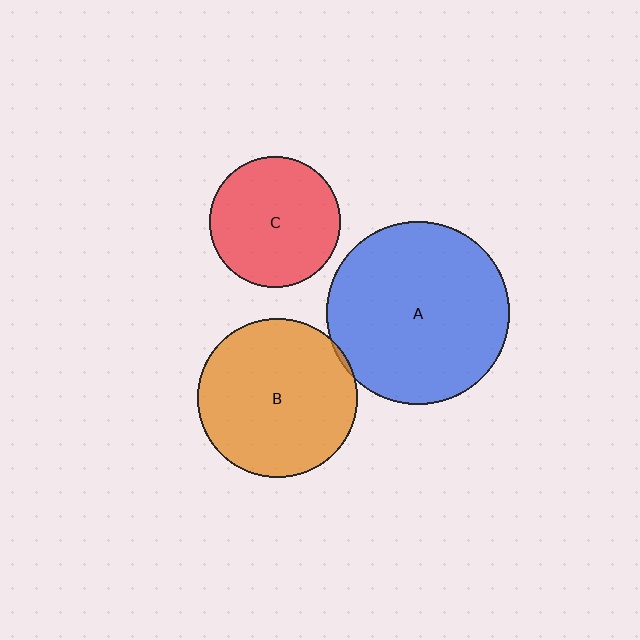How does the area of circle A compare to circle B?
Approximately 1.3 times.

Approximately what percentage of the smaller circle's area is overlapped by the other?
Approximately 5%.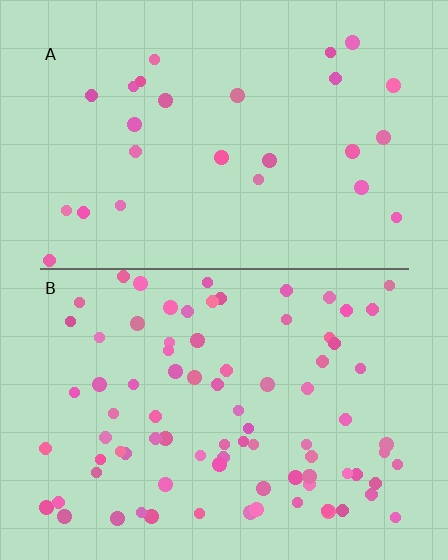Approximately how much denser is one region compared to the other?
Approximately 3.2× — region B over region A.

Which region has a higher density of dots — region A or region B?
B (the bottom).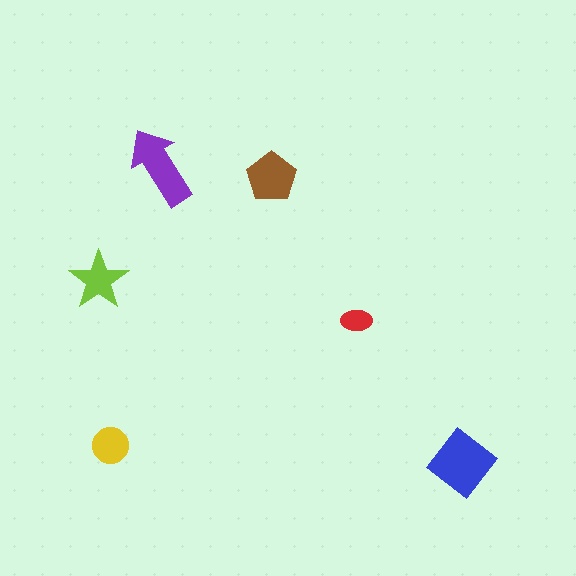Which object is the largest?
The blue diamond.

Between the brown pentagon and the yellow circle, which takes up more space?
The brown pentagon.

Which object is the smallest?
The red ellipse.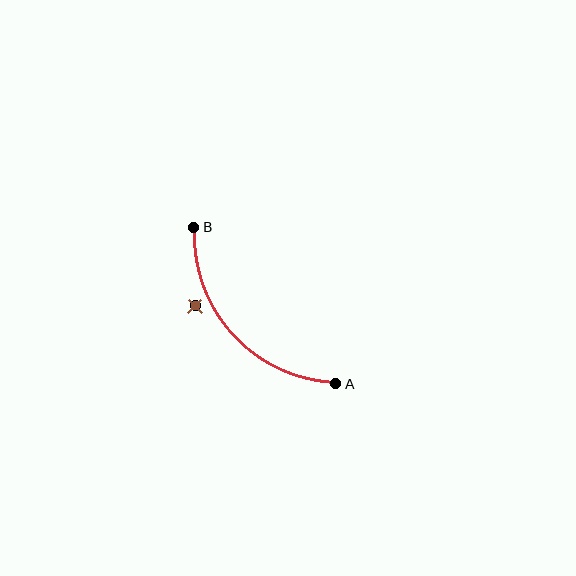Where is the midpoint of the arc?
The arc midpoint is the point on the curve farthest from the straight line joining A and B. It sits below and to the left of that line.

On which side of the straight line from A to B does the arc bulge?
The arc bulges below and to the left of the straight line connecting A and B.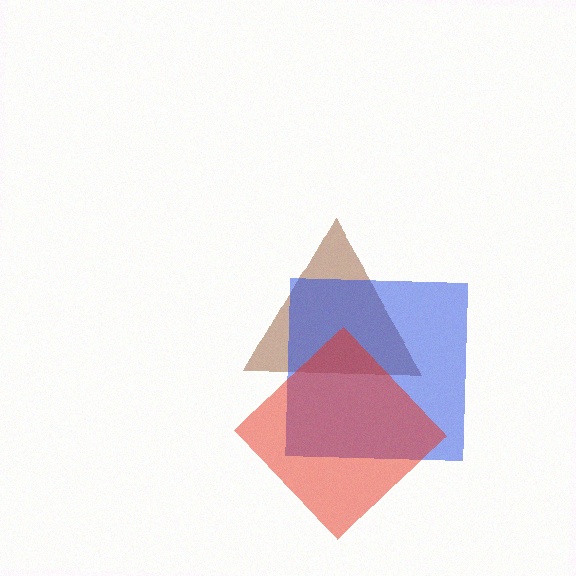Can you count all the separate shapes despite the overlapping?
Yes, there are 3 separate shapes.